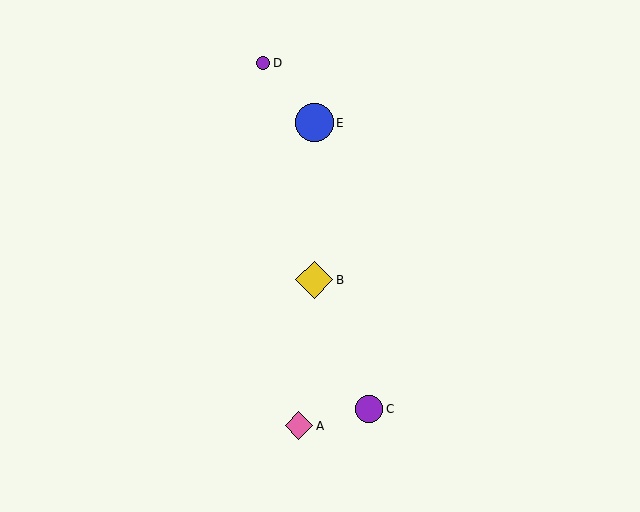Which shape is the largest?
The blue circle (labeled E) is the largest.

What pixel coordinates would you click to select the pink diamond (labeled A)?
Click at (299, 426) to select the pink diamond A.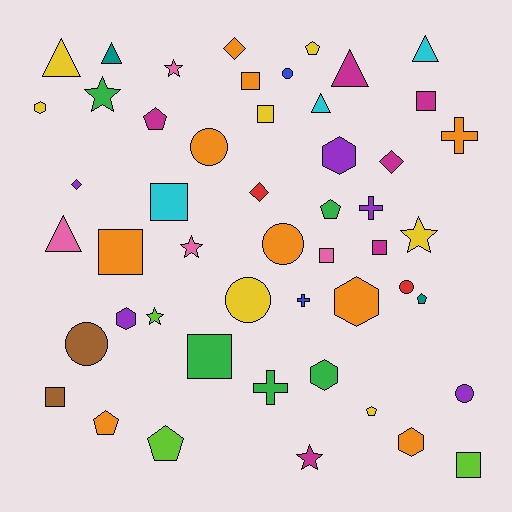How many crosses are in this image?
There are 4 crosses.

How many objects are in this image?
There are 50 objects.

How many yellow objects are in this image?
There are 7 yellow objects.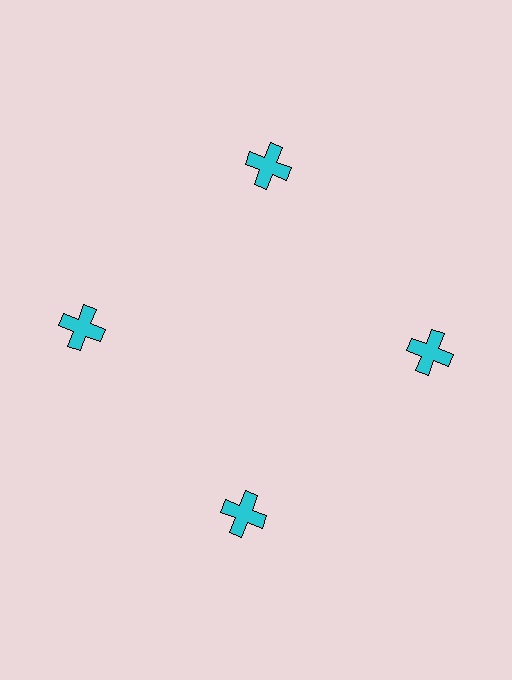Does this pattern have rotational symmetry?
Yes, this pattern has 4-fold rotational symmetry. It looks the same after rotating 90 degrees around the center.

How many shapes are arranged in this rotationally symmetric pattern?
There are 4 shapes, arranged in 4 groups of 1.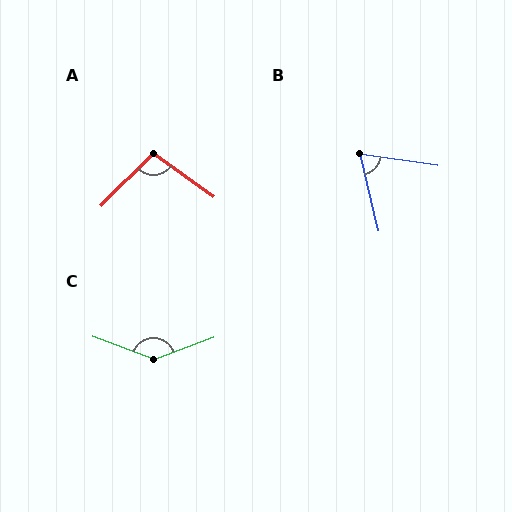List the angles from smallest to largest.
B (68°), A (99°), C (139°).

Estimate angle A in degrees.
Approximately 99 degrees.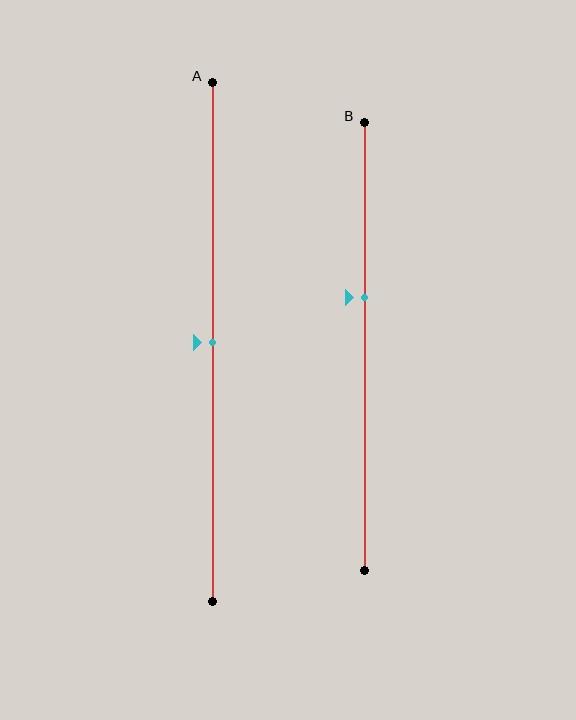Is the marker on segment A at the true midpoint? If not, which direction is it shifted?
Yes, the marker on segment A is at the true midpoint.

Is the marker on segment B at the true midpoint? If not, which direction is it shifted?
No, the marker on segment B is shifted upward by about 11% of the segment length.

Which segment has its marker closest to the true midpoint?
Segment A has its marker closest to the true midpoint.